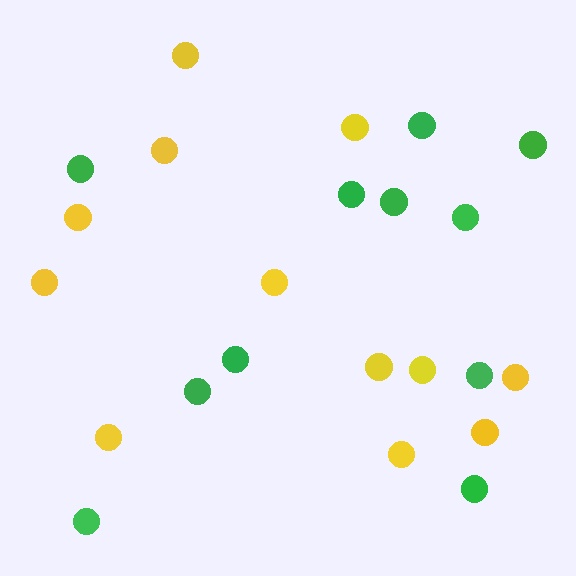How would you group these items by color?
There are 2 groups: one group of yellow circles (12) and one group of green circles (11).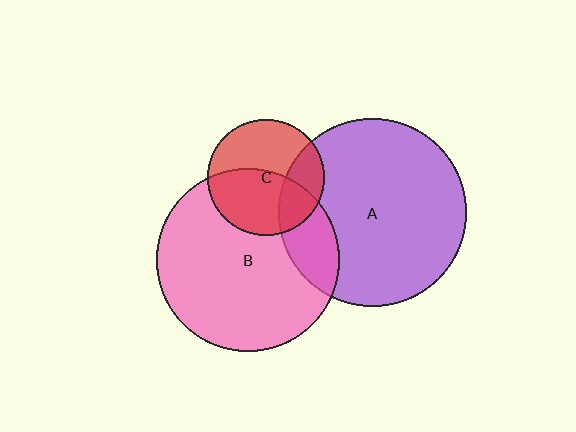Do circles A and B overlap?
Yes.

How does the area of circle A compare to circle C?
Approximately 2.6 times.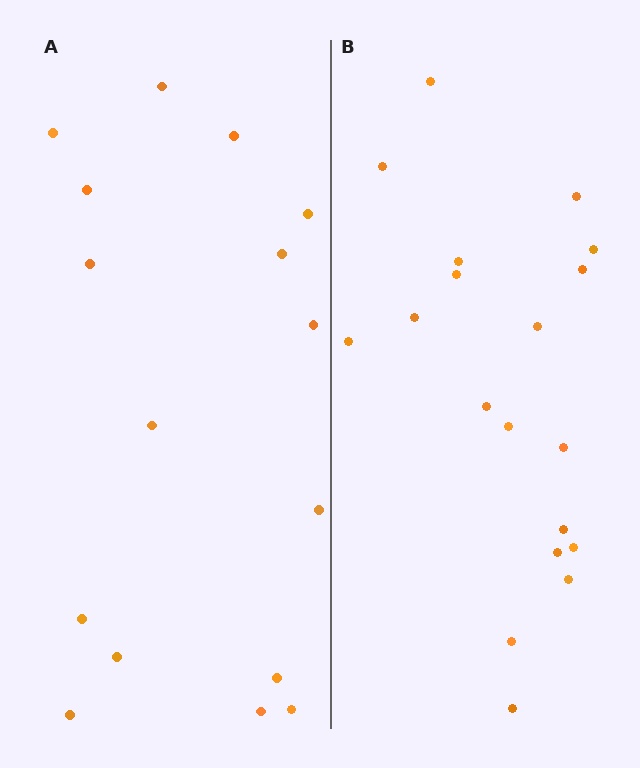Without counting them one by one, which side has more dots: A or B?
Region B (the right region) has more dots.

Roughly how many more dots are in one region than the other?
Region B has just a few more — roughly 2 or 3 more dots than region A.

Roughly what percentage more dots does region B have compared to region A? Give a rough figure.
About 20% more.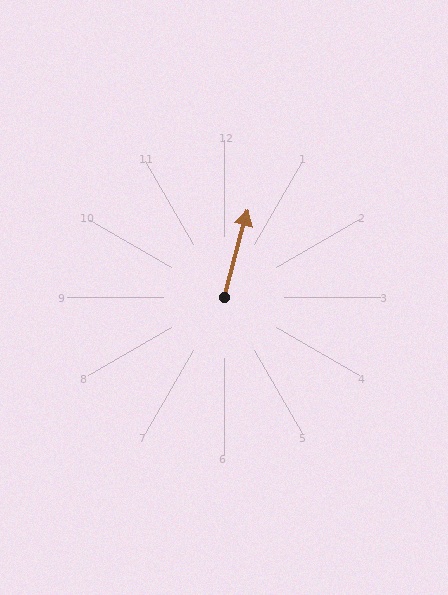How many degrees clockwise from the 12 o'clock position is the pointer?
Approximately 15 degrees.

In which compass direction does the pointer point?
North.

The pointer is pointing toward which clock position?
Roughly 1 o'clock.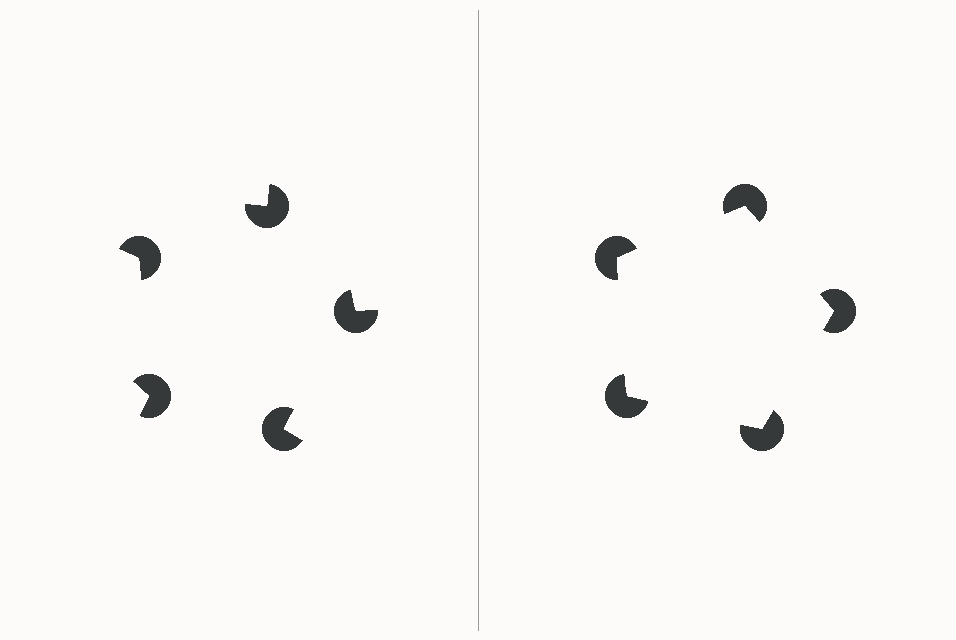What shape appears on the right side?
An illusory pentagon.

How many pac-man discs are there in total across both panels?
10 — 5 on each side.